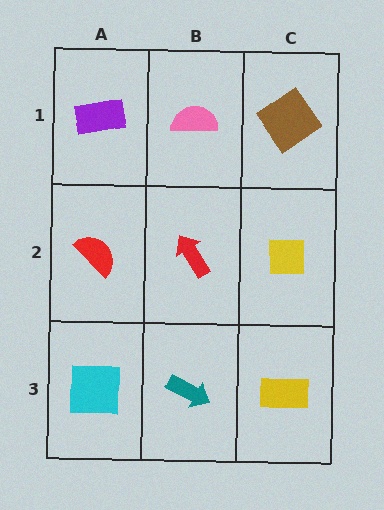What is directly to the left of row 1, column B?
A purple rectangle.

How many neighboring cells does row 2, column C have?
3.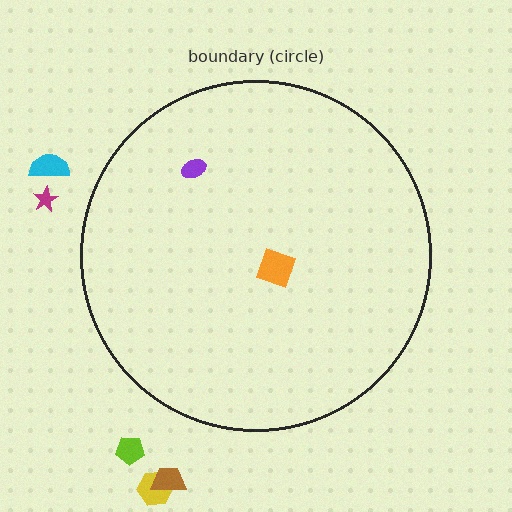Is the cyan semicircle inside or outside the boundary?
Outside.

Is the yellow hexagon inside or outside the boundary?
Outside.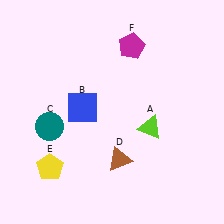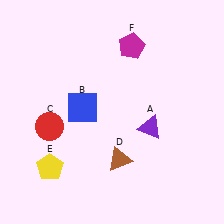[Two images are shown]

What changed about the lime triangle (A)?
In Image 1, A is lime. In Image 2, it changed to purple.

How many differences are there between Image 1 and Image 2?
There are 2 differences between the two images.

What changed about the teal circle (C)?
In Image 1, C is teal. In Image 2, it changed to red.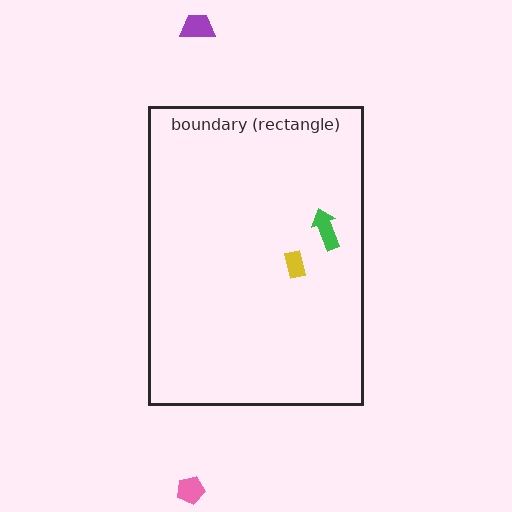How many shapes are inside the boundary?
2 inside, 2 outside.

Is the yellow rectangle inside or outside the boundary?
Inside.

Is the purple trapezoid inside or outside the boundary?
Outside.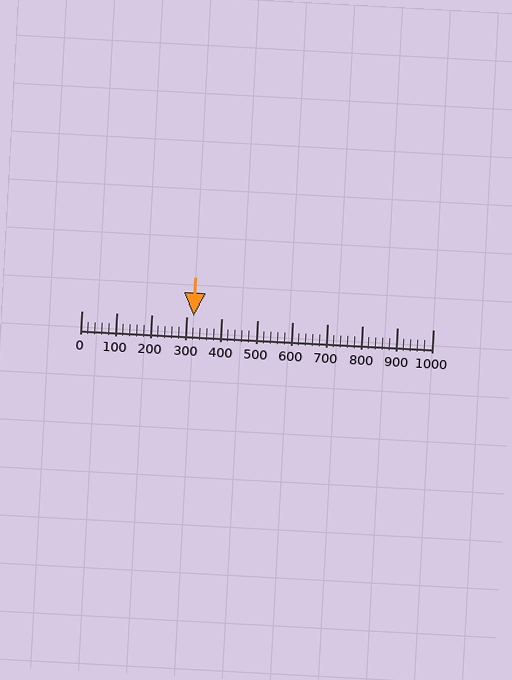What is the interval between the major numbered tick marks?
The major tick marks are spaced 100 units apart.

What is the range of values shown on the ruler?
The ruler shows values from 0 to 1000.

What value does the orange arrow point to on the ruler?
The orange arrow points to approximately 320.